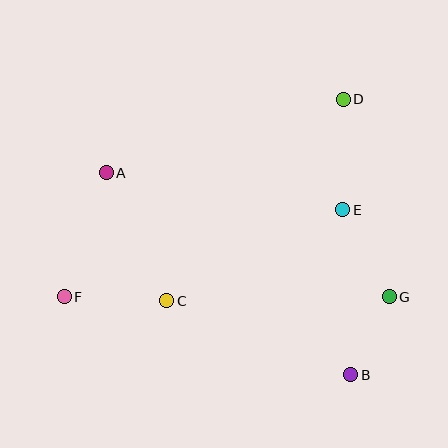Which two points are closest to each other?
Points B and G are closest to each other.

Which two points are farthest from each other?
Points D and F are farthest from each other.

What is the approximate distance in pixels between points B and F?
The distance between B and F is approximately 297 pixels.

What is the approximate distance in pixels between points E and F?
The distance between E and F is approximately 292 pixels.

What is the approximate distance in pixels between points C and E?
The distance between C and E is approximately 198 pixels.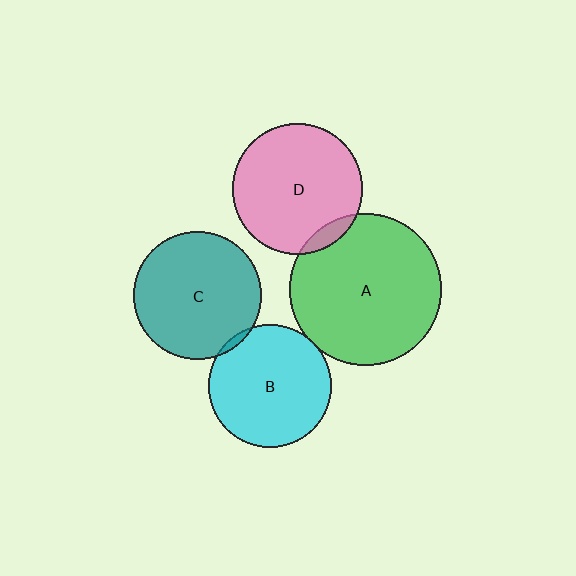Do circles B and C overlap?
Yes.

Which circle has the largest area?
Circle A (green).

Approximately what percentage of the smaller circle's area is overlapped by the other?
Approximately 5%.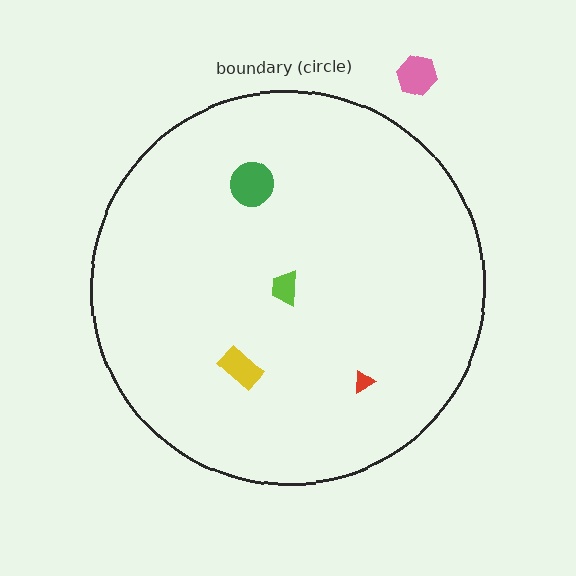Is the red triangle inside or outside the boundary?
Inside.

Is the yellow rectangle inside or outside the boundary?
Inside.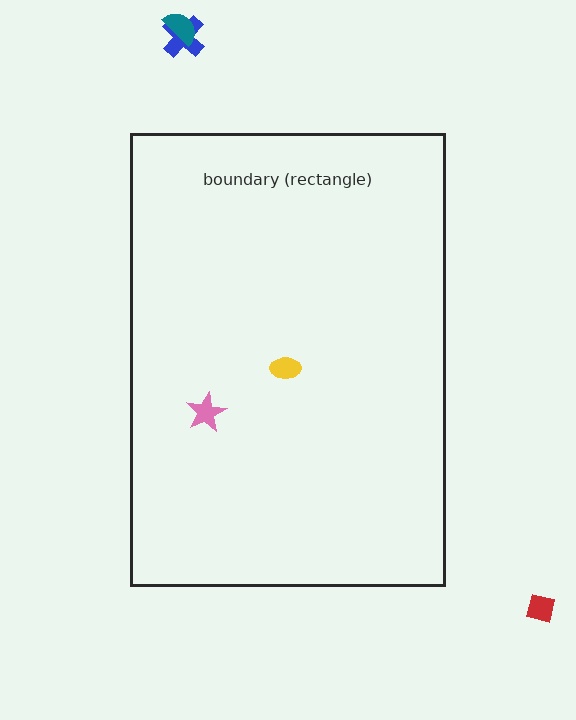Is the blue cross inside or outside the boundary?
Outside.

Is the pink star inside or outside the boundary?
Inside.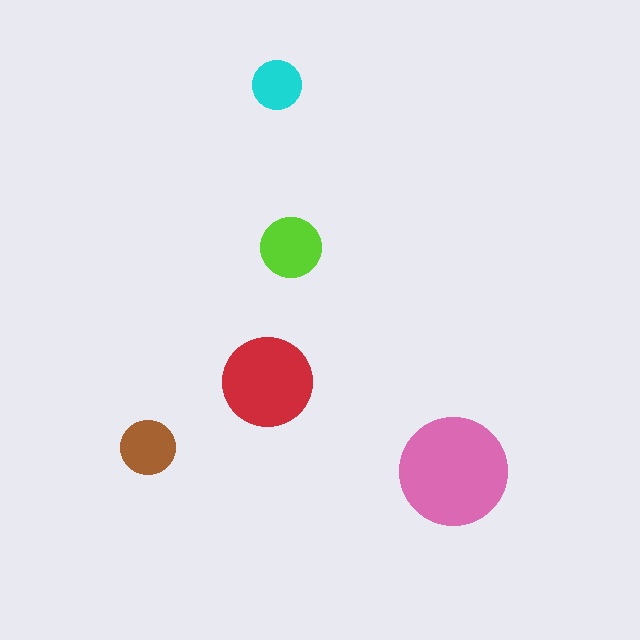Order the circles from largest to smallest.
the pink one, the red one, the lime one, the brown one, the cyan one.